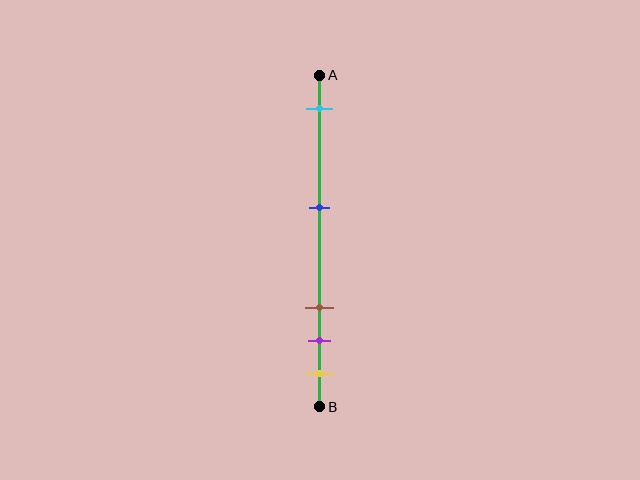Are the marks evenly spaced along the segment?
No, the marks are not evenly spaced.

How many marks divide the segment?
There are 5 marks dividing the segment.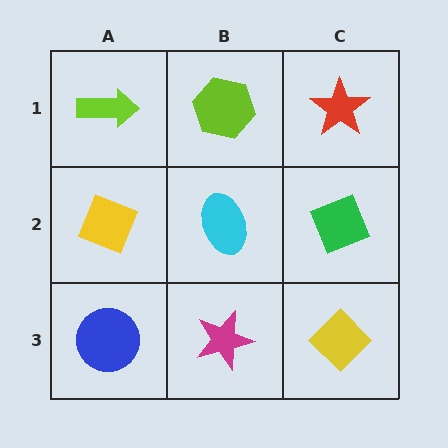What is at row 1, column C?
A red star.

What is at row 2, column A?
A yellow diamond.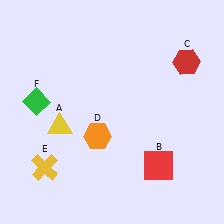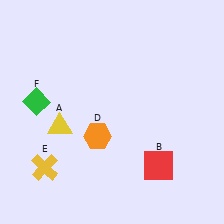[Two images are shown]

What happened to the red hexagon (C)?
The red hexagon (C) was removed in Image 2. It was in the top-right area of Image 1.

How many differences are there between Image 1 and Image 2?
There is 1 difference between the two images.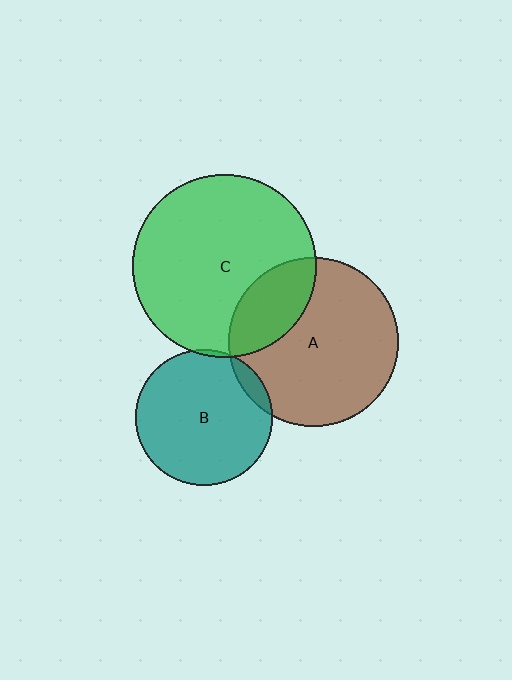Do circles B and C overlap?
Yes.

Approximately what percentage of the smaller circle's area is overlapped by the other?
Approximately 5%.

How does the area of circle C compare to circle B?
Approximately 1.8 times.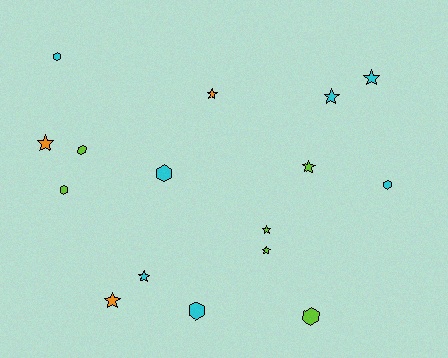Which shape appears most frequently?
Star, with 9 objects.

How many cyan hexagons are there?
There are 4 cyan hexagons.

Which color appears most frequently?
Cyan, with 7 objects.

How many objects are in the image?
There are 16 objects.